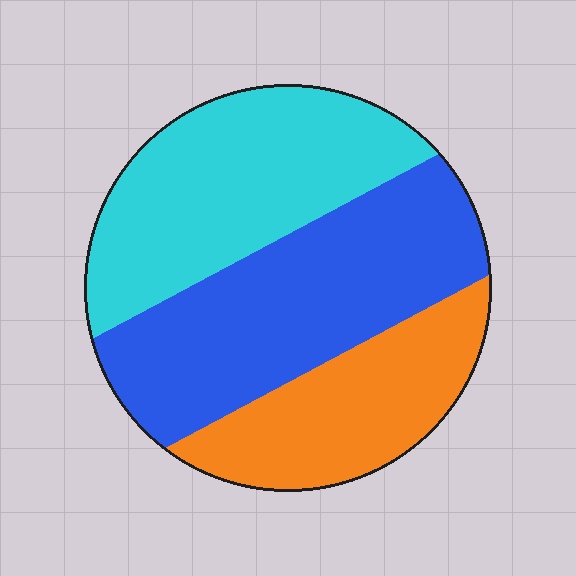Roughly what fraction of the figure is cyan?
Cyan takes up between a third and a half of the figure.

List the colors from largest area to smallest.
From largest to smallest: blue, cyan, orange.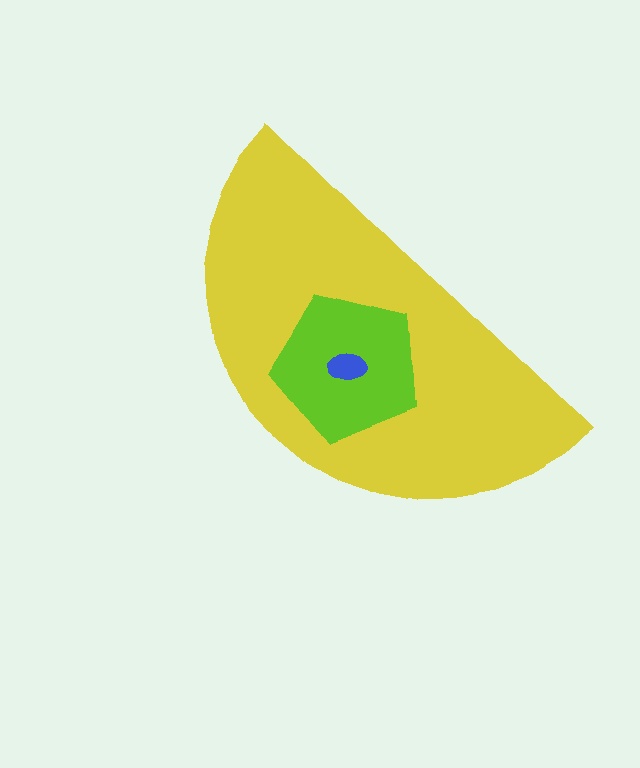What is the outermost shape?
The yellow semicircle.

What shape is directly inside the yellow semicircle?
The lime pentagon.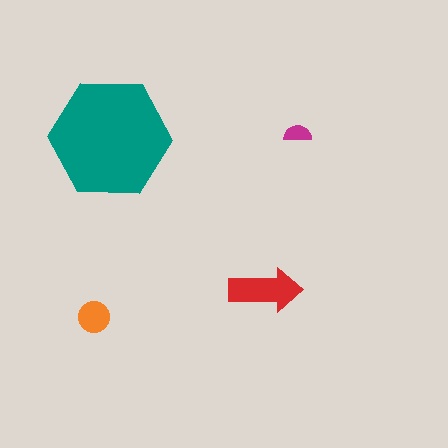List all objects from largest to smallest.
The teal hexagon, the red arrow, the orange circle, the magenta semicircle.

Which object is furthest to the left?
The orange circle is leftmost.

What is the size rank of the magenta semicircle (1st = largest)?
4th.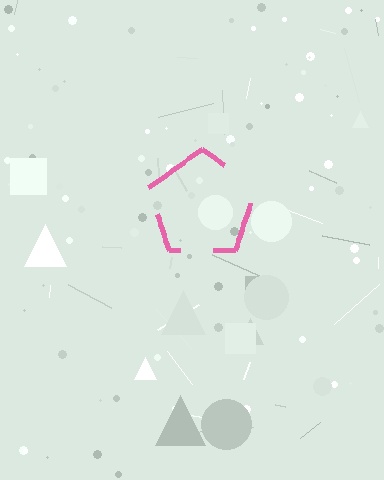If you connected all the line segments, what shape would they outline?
They would outline a pentagon.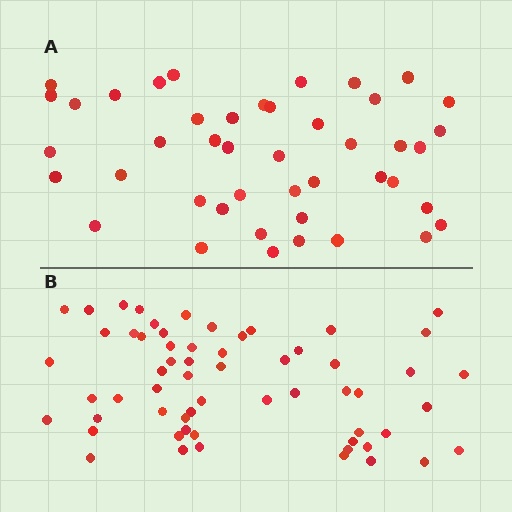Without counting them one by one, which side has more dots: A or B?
Region B (the bottom region) has more dots.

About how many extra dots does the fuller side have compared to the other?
Region B has approximately 15 more dots than region A.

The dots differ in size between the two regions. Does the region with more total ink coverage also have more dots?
No. Region A has more total ink coverage because its dots are larger, but region B actually contains more individual dots. Total area can be misleading — the number of items is what matters here.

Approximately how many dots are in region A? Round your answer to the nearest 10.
About 40 dots. (The exact count is 44, which rounds to 40.)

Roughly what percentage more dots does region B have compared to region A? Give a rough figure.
About 35% more.